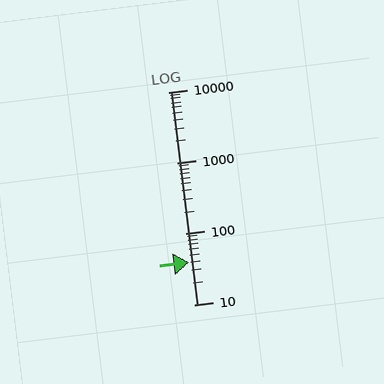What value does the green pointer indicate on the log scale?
The pointer indicates approximately 40.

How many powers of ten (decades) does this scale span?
The scale spans 3 decades, from 10 to 10000.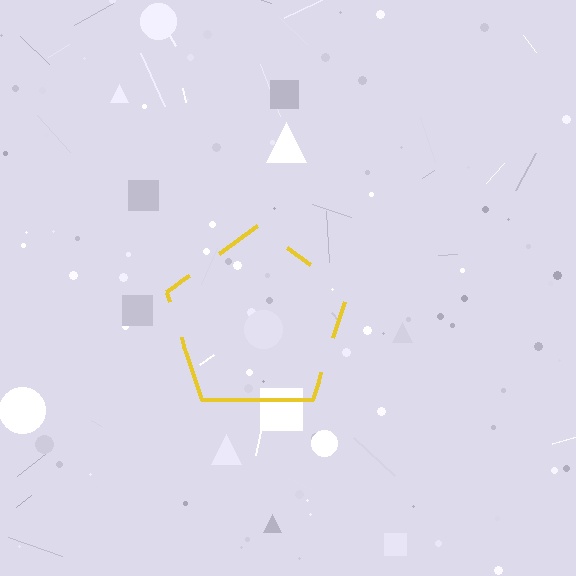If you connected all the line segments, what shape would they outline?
They would outline a pentagon.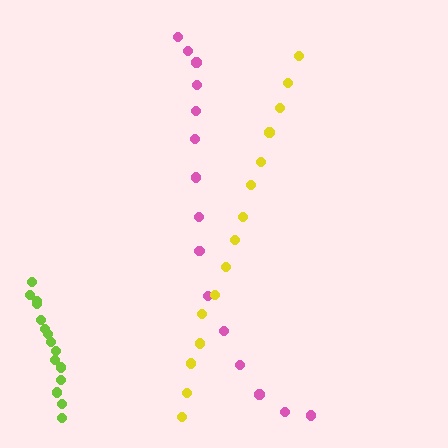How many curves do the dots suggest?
There are 3 distinct paths.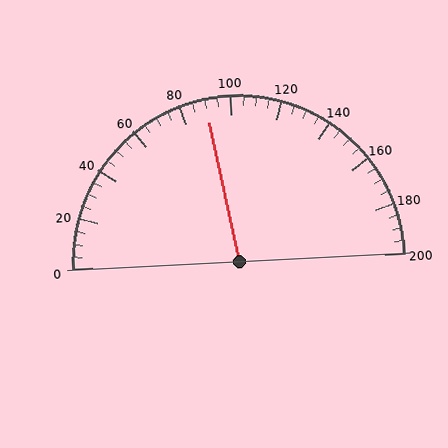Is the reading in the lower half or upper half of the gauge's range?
The reading is in the lower half of the range (0 to 200).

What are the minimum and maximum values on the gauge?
The gauge ranges from 0 to 200.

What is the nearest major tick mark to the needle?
The nearest major tick mark is 80.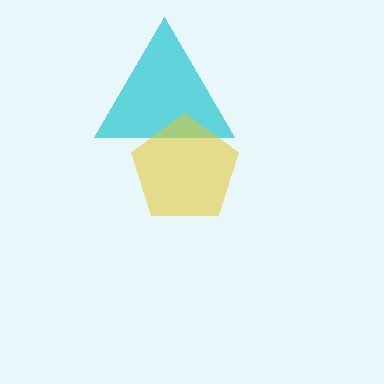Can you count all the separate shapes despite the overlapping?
Yes, there are 2 separate shapes.